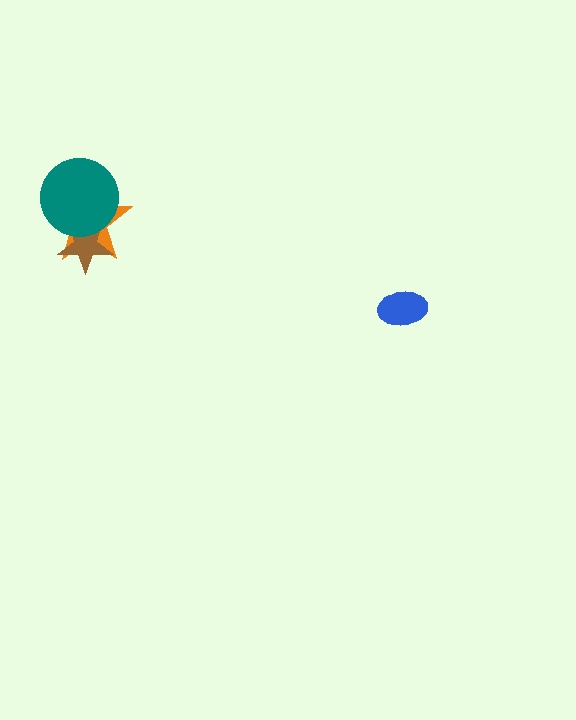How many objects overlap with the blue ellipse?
0 objects overlap with the blue ellipse.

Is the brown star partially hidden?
Yes, it is partially covered by another shape.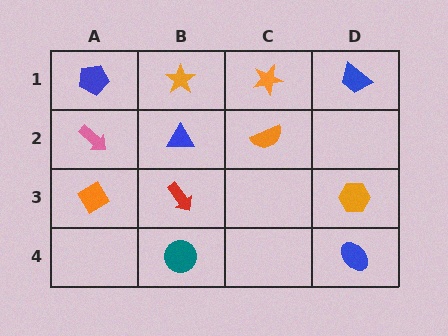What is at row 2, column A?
A pink arrow.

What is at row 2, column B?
A blue triangle.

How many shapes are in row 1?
4 shapes.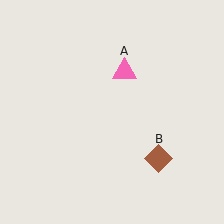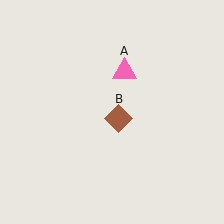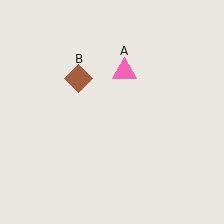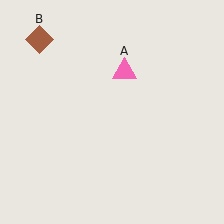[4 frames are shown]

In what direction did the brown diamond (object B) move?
The brown diamond (object B) moved up and to the left.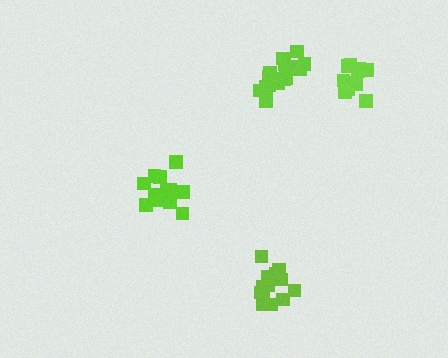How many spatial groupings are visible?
There are 4 spatial groupings.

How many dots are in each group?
Group 1: 15 dots, Group 2: 13 dots, Group 3: 12 dots, Group 4: 18 dots (58 total).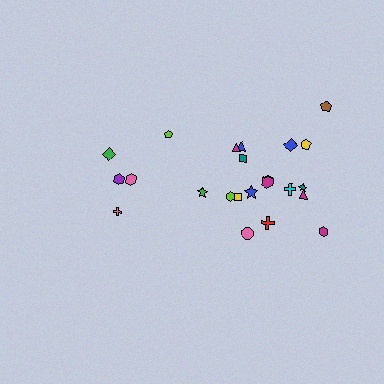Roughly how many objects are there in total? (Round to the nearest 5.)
Roughly 25 objects in total.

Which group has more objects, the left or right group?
The right group.